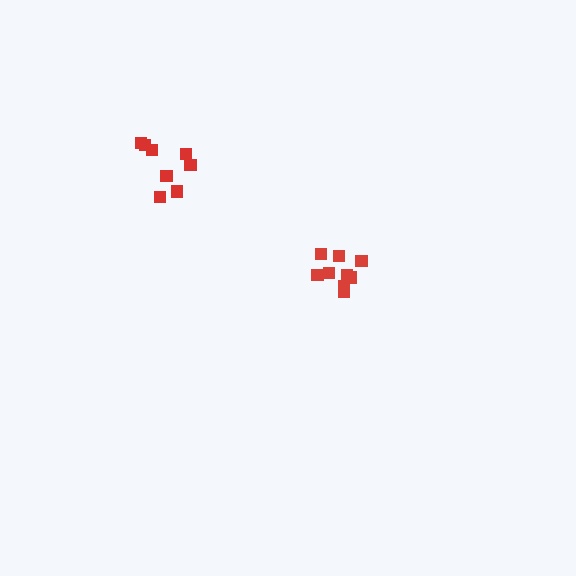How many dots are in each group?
Group 1: 9 dots, Group 2: 8 dots (17 total).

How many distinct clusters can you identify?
There are 2 distinct clusters.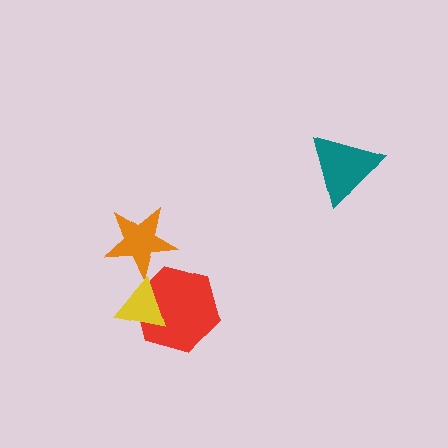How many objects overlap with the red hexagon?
1 object overlaps with the red hexagon.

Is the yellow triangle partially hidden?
No, no other shape covers it.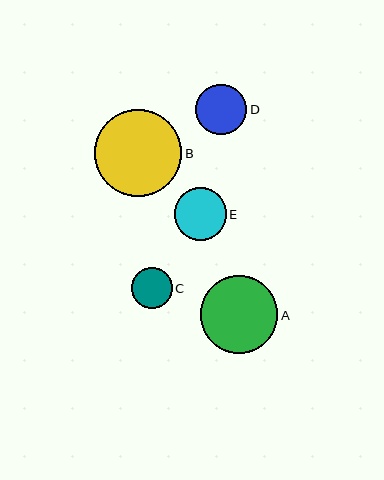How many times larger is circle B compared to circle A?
Circle B is approximately 1.1 times the size of circle A.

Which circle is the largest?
Circle B is the largest with a size of approximately 87 pixels.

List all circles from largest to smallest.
From largest to smallest: B, A, E, D, C.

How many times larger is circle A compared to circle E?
Circle A is approximately 1.5 times the size of circle E.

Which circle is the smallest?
Circle C is the smallest with a size of approximately 40 pixels.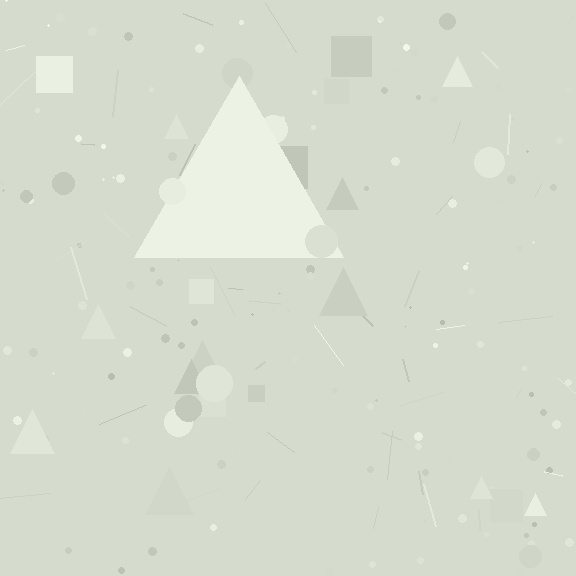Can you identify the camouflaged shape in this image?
The camouflaged shape is a triangle.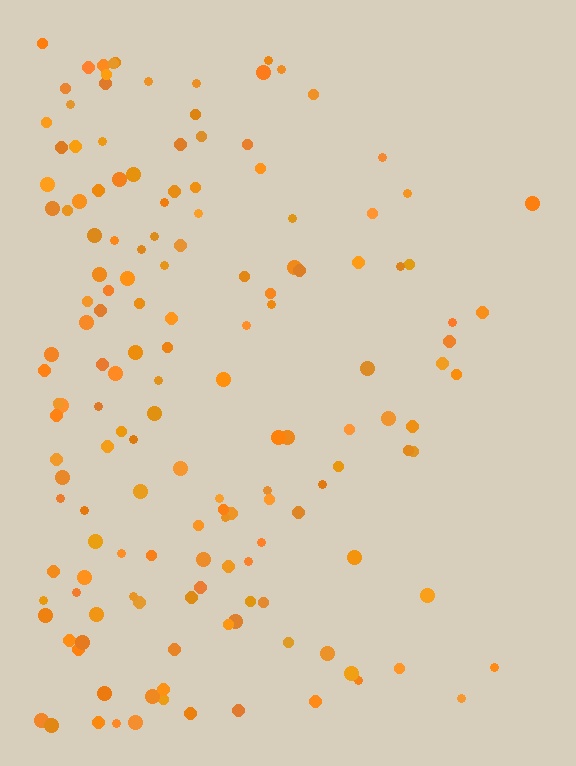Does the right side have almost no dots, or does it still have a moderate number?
Still a moderate number, just noticeably fewer than the left.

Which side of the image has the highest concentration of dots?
The left.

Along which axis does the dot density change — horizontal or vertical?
Horizontal.